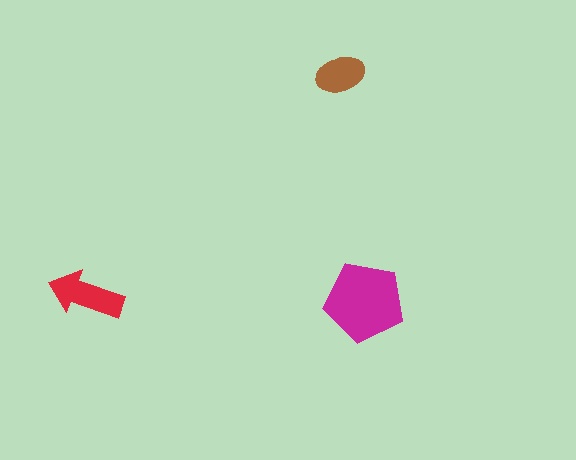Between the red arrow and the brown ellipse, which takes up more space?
The red arrow.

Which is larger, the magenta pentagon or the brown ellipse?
The magenta pentagon.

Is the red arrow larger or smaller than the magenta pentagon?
Smaller.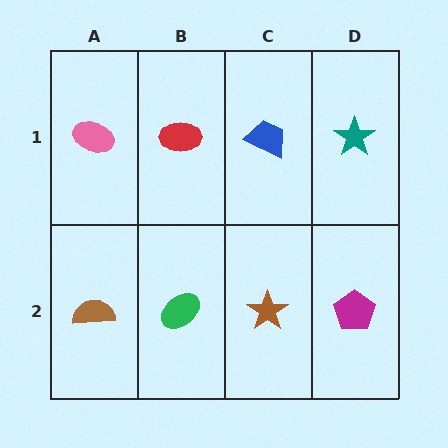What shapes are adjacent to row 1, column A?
A brown semicircle (row 2, column A), a red ellipse (row 1, column B).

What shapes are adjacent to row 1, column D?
A magenta pentagon (row 2, column D), a blue trapezoid (row 1, column C).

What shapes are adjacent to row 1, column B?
A green ellipse (row 2, column B), a pink ellipse (row 1, column A), a blue trapezoid (row 1, column C).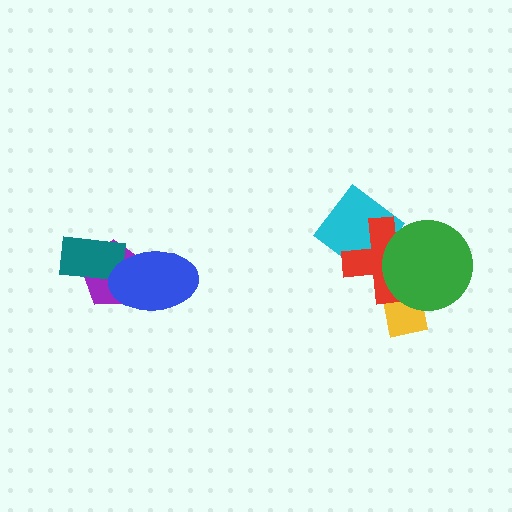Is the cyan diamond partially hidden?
Yes, it is partially covered by another shape.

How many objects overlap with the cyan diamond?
2 objects overlap with the cyan diamond.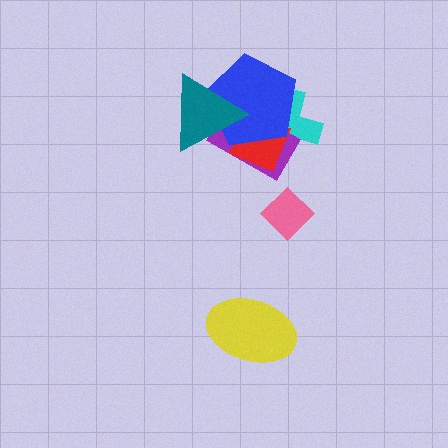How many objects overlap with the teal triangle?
3 objects overlap with the teal triangle.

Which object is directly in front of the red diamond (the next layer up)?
The blue pentagon is directly in front of the red diamond.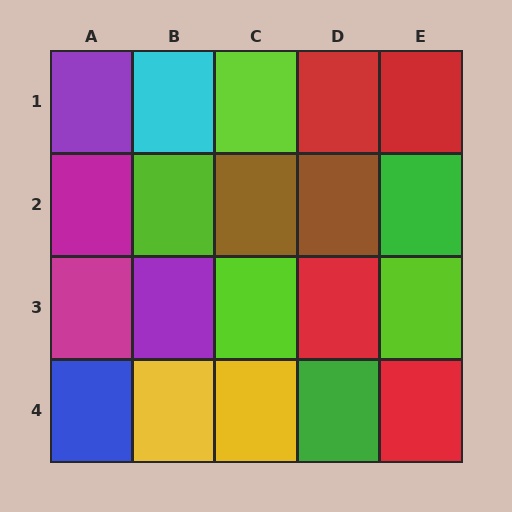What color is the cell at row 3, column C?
Lime.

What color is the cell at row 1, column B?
Cyan.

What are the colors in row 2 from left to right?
Magenta, lime, brown, brown, green.